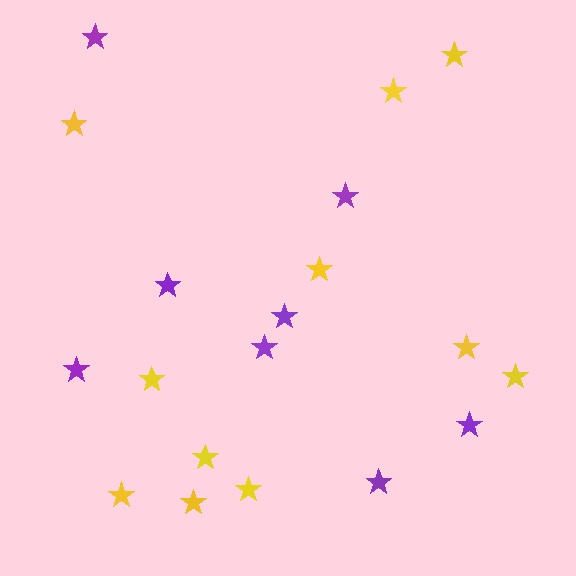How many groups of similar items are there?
There are 2 groups: one group of yellow stars (11) and one group of purple stars (8).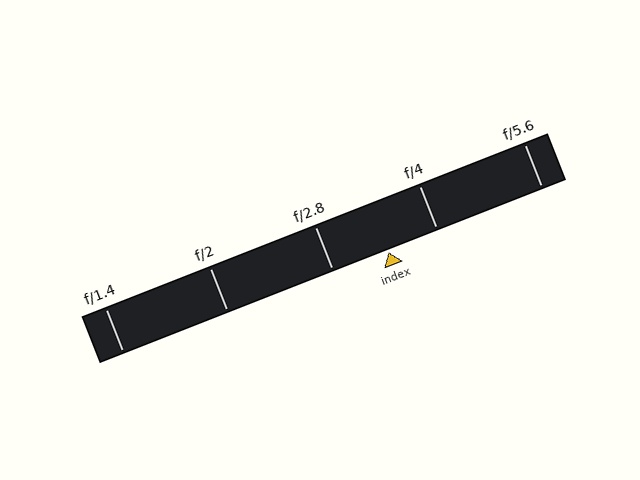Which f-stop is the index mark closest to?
The index mark is closest to f/4.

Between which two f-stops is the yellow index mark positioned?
The index mark is between f/2.8 and f/4.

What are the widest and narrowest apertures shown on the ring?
The widest aperture shown is f/1.4 and the narrowest is f/5.6.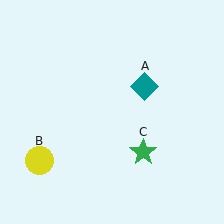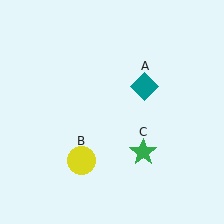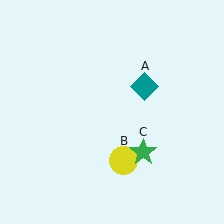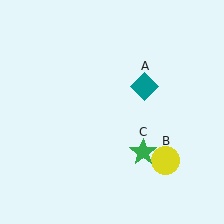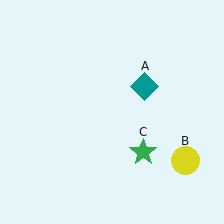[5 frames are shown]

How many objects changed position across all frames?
1 object changed position: yellow circle (object B).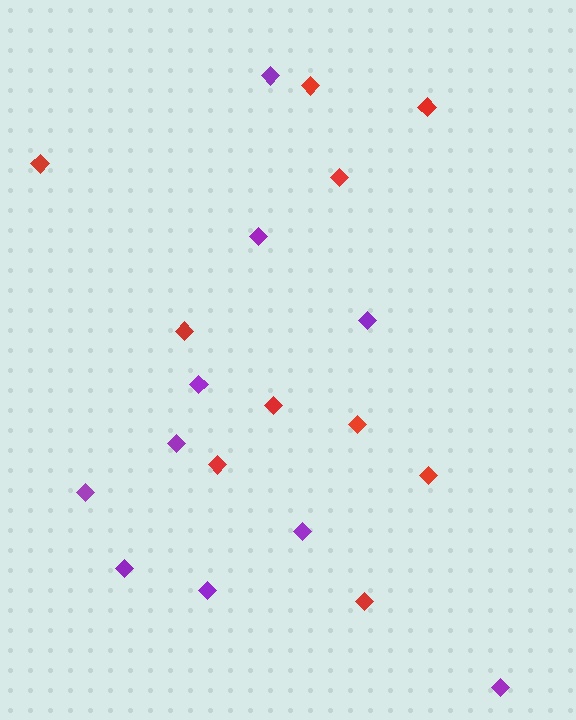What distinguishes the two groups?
There are 2 groups: one group of red diamonds (10) and one group of purple diamonds (10).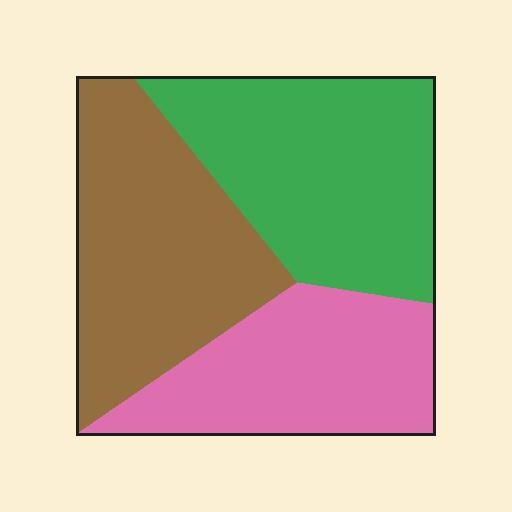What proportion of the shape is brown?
Brown takes up about one third (1/3) of the shape.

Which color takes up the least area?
Pink, at roughly 30%.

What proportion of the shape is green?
Green takes up about three eighths (3/8) of the shape.